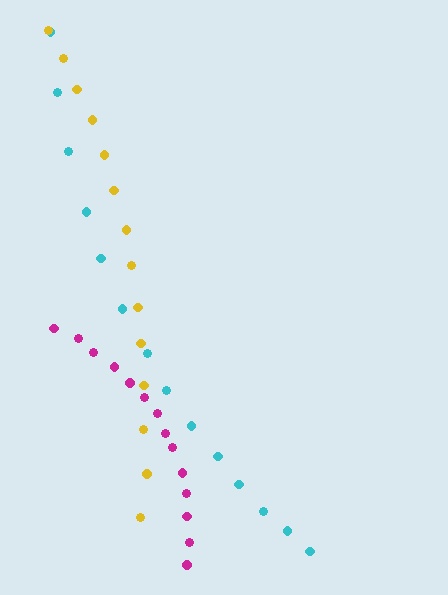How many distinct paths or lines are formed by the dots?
There are 3 distinct paths.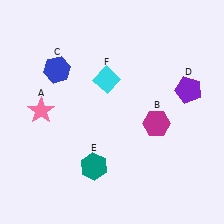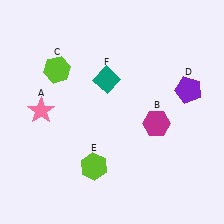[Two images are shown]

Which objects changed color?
C changed from blue to lime. E changed from teal to lime. F changed from cyan to teal.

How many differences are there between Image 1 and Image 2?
There are 3 differences between the two images.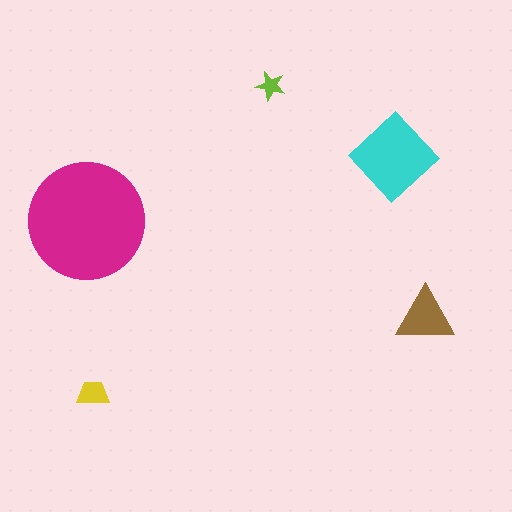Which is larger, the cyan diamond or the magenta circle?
The magenta circle.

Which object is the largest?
The magenta circle.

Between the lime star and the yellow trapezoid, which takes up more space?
The yellow trapezoid.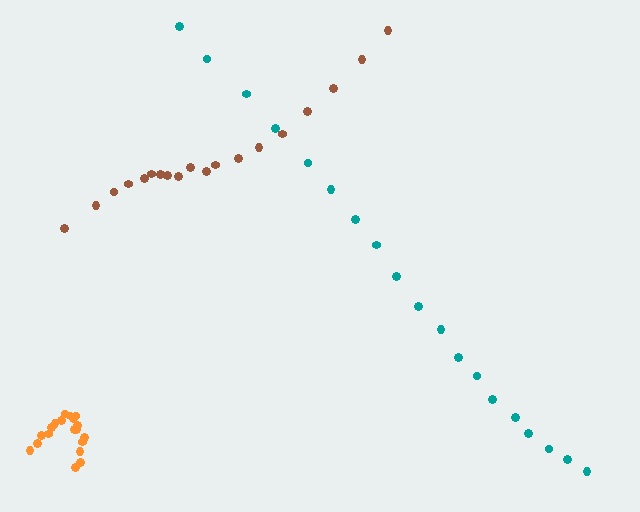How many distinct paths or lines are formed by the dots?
There are 3 distinct paths.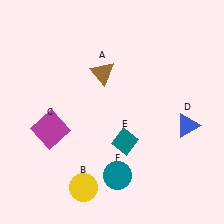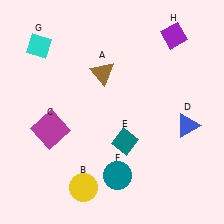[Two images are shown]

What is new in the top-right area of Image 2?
A purple diamond (H) was added in the top-right area of Image 2.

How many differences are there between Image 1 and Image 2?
There are 2 differences between the two images.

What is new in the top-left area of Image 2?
A cyan diamond (G) was added in the top-left area of Image 2.